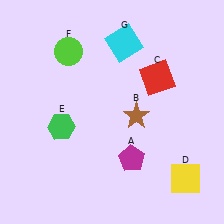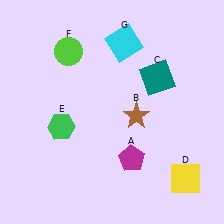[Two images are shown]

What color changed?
The square (C) changed from red in Image 1 to teal in Image 2.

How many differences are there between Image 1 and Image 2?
There is 1 difference between the two images.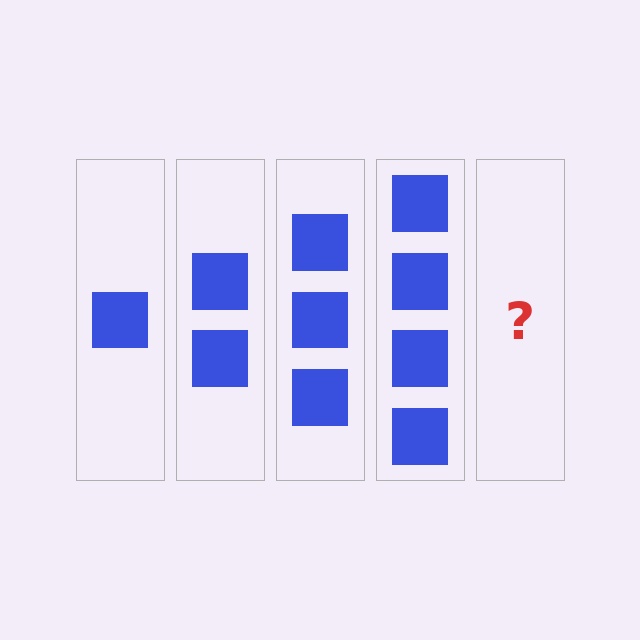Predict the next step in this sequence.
The next step is 5 squares.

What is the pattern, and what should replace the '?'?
The pattern is that each step adds one more square. The '?' should be 5 squares.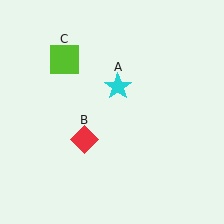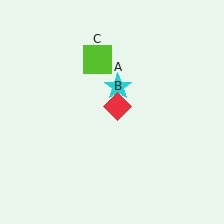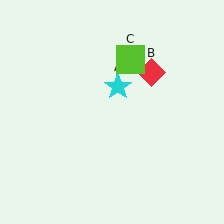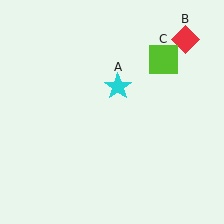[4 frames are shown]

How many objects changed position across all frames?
2 objects changed position: red diamond (object B), lime square (object C).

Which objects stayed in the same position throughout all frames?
Cyan star (object A) remained stationary.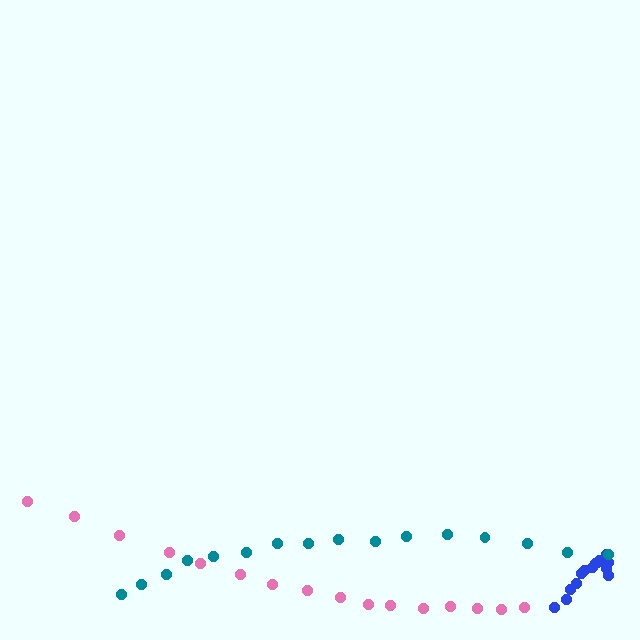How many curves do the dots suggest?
There are 3 distinct paths.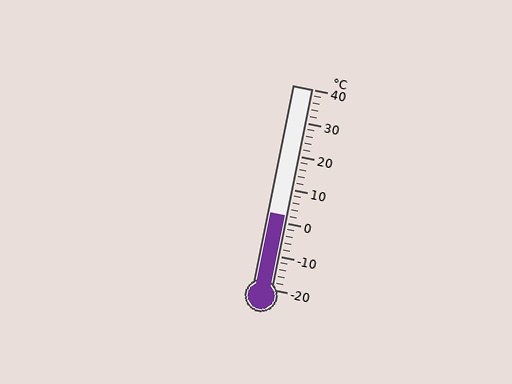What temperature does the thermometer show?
The thermometer shows approximately 2°C.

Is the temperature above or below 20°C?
The temperature is below 20°C.